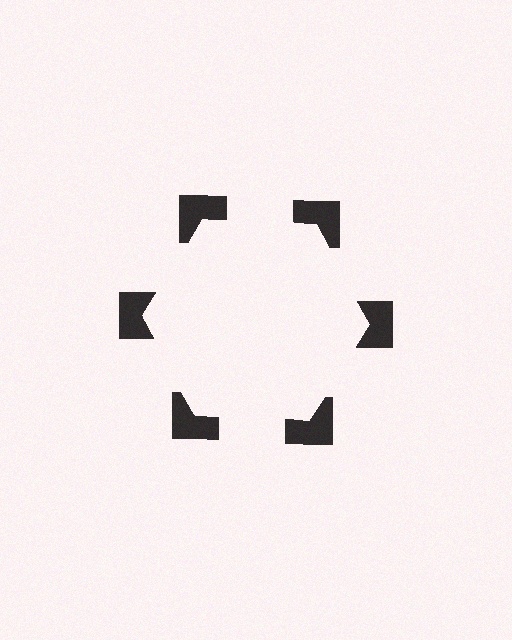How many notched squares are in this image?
There are 6 — one at each vertex of the illusory hexagon.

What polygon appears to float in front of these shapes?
An illusory hexagon — its edges are inferred from the aligned wedge cuts in the notched squares, not physically drawn.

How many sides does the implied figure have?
6 sides.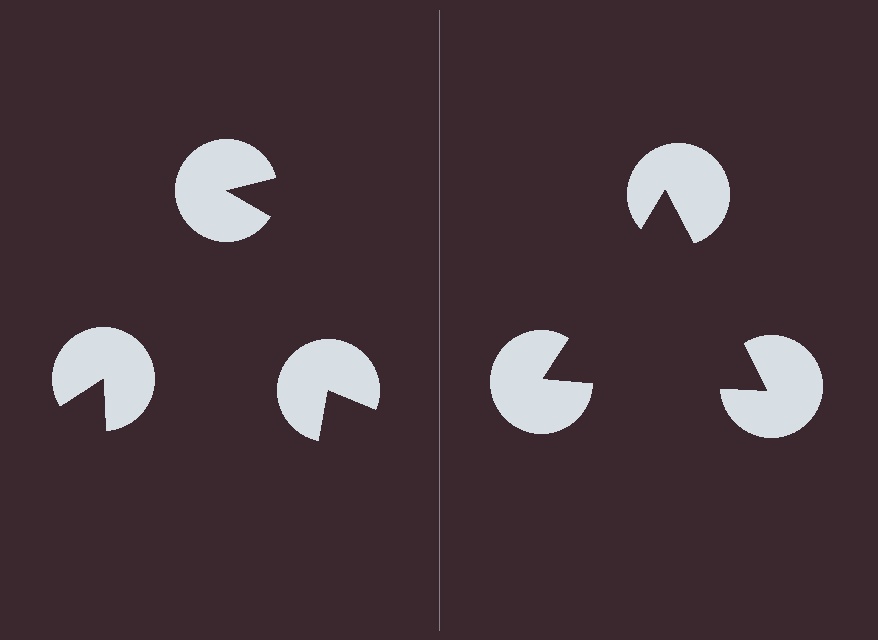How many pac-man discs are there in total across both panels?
6 — 3 on each side.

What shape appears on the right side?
An illusory triangle.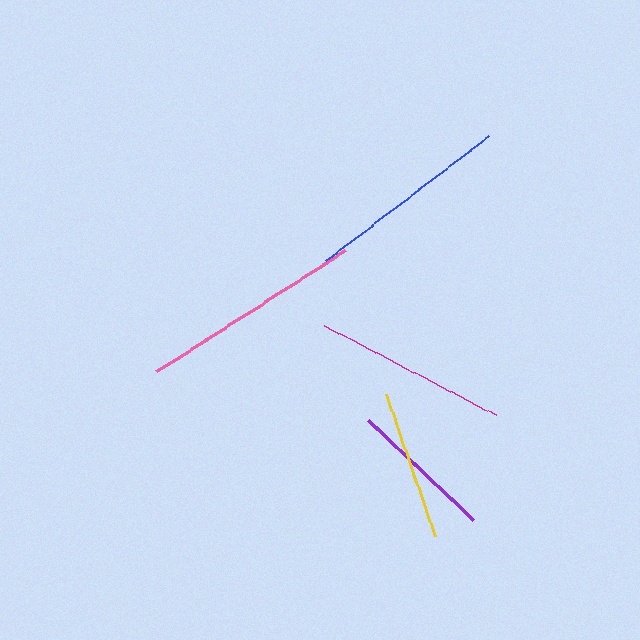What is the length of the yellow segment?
The yellow segment is approximately 150 pixels long.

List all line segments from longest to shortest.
From longest to shortest: pink, blue, magenta, yellow, purple.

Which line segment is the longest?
The pink line is the longest at approximately 224 pixels.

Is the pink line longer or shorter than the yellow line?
The pink line is longer than the yellow line.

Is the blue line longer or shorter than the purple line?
The blue line is longer than the purple line.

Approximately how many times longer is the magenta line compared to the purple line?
The magenta line is approximately 1.3 times the length of the purple line.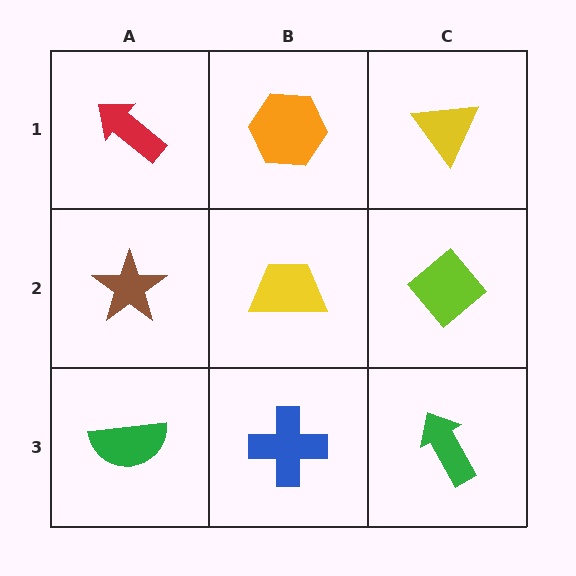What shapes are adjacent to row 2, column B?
An orange hexagon (row 1, column B), a blue cross (row 3, column B), a brown star (row 2, column A), a lime diamond (row 2, column C).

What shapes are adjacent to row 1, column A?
A brown star (row 2, column A), an orange hexagon (row 1, column B).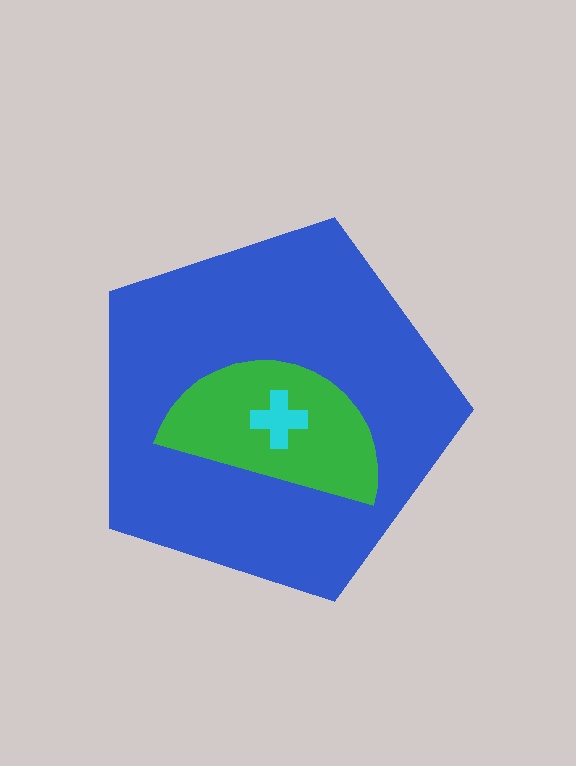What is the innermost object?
The cyan cross.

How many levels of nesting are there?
3.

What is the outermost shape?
The blue pentagon.